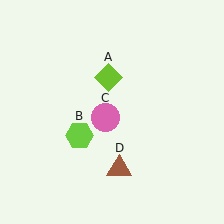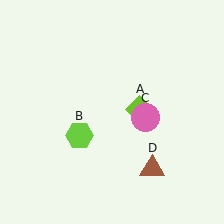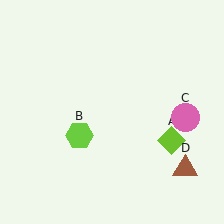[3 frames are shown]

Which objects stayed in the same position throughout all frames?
Lime hexagon (object B) remained stationary.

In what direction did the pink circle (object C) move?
The pink circle (object C) moved right.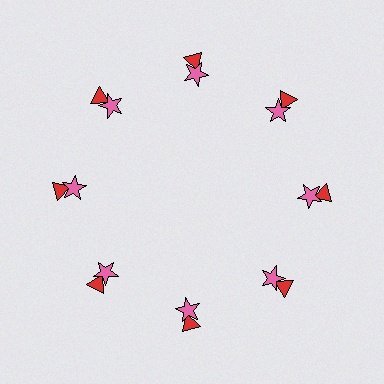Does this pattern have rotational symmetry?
Yes, this pattern has 8-fold rotational symmetry. It looks the same after rotating 45 degrees around the center.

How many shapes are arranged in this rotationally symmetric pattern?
There are 16 shapes, arranged in 8 groups of 2.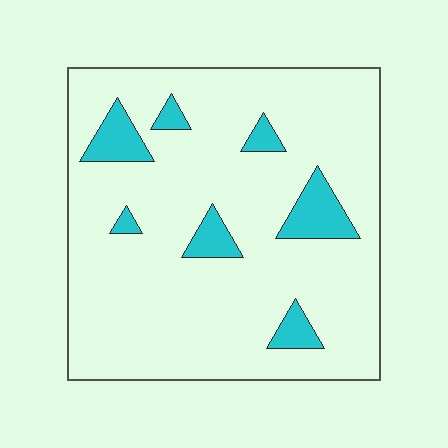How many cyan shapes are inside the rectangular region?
7.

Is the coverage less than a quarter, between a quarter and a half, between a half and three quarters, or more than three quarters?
Less than a quarter.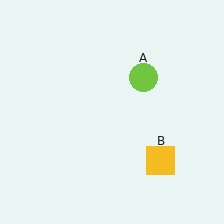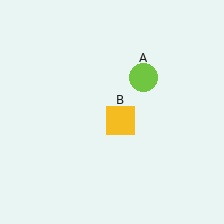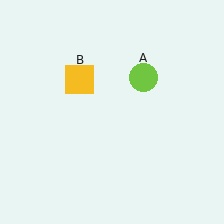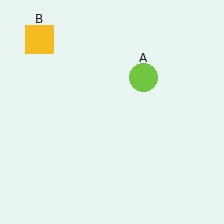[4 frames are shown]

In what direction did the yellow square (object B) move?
The yellow square (object B) moved up and to the left.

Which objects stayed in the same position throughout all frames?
Lime circle (object A) remained stationary.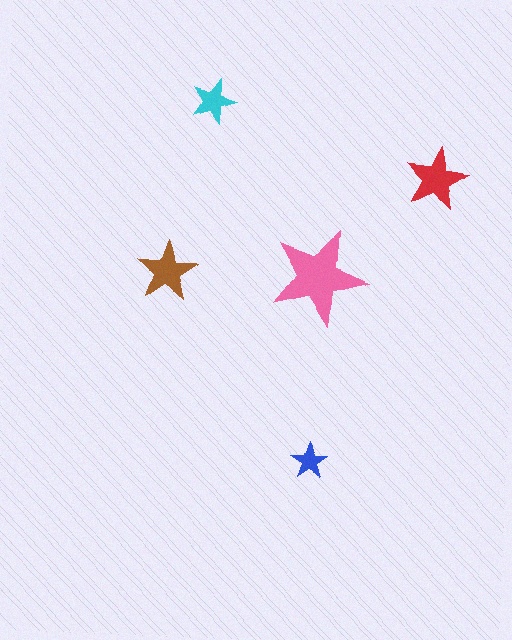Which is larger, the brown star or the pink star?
The pink one.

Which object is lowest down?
The blue star is bottommost.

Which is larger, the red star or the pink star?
The pink one.